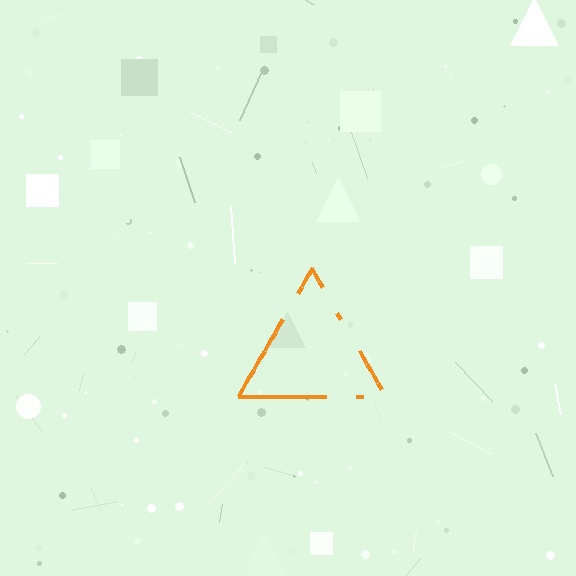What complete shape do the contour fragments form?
The contour fragments form a triangle.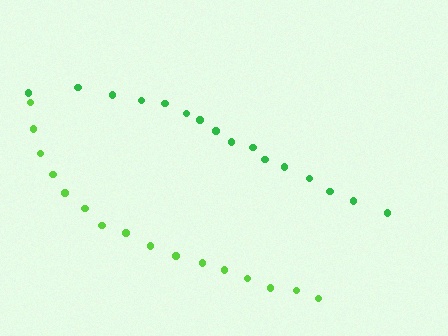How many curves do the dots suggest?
There are 2 distinct paths.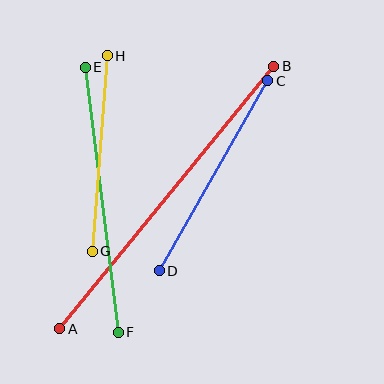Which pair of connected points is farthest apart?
Points A and B are farthest apart.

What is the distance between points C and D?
The distance is approximately 219 pixels.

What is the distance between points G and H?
The distance is approximately 196 pixels.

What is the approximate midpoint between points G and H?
The midpoint is at approximately (100, 153) pixels.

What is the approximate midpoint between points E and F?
The midpoint is at approximately (102, 200) pixels.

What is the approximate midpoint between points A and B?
The midpoint is at approximately (167, 198) pixels.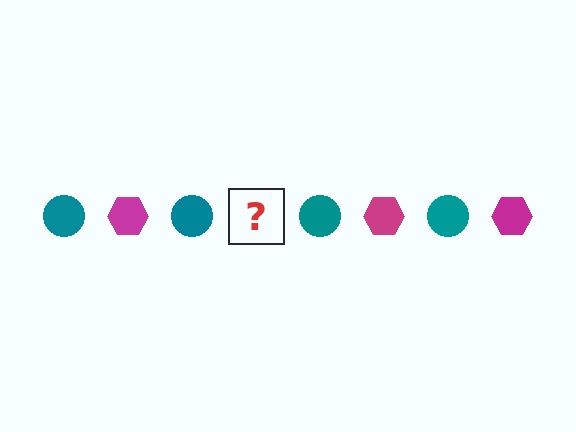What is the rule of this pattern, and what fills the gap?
The rule is that the pattern alternates between teal circle and magenta hexagon. The gap should be filled with a magenta hexagon.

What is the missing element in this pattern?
The missing element is a magenta hexagon.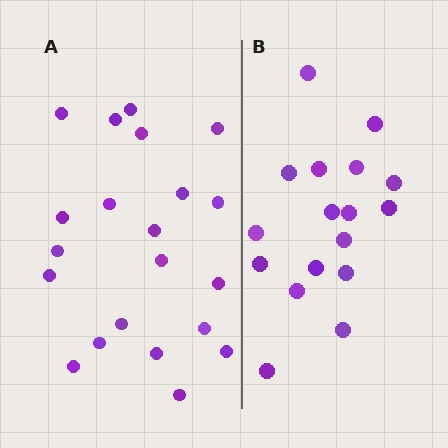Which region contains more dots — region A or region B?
Region A (the left region) has more dots.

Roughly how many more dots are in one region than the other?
Region A has about 4 more dots than region B.